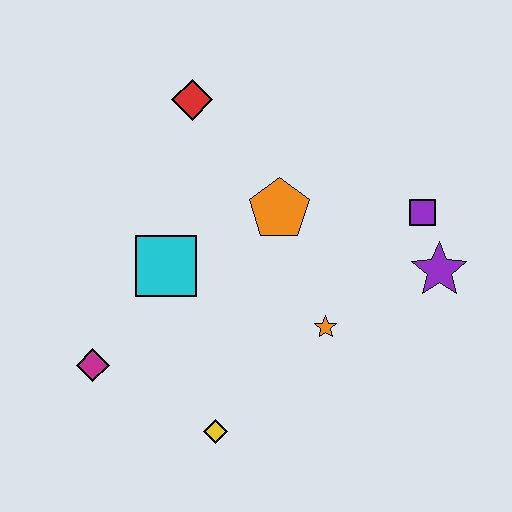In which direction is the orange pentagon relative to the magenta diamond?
The orange pentagon is to the right of the magenta diamond.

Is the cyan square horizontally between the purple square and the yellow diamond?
No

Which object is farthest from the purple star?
The magenta diamond is farthest from the purple star.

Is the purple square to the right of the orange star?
Yes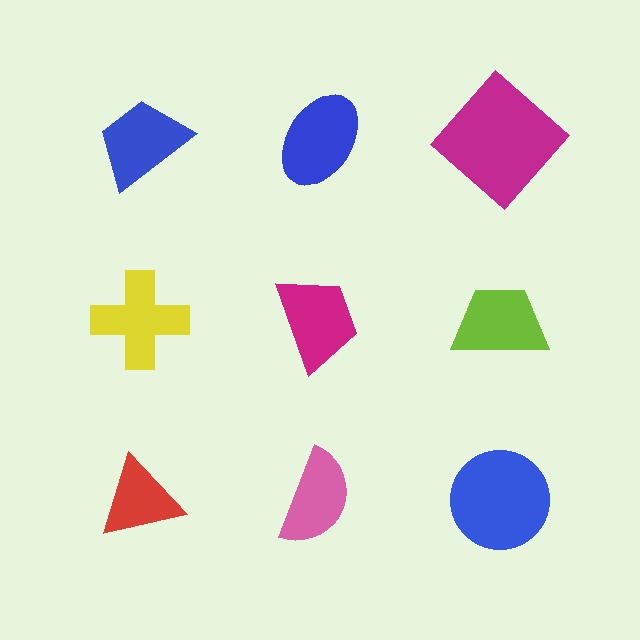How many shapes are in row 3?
3 shapes.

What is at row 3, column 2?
A pink semicircle.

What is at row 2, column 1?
A yellow cross.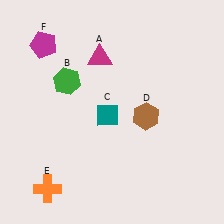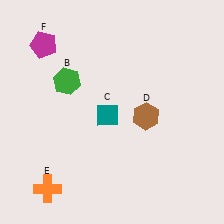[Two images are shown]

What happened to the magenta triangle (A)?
The magenta triangle (A) was removed in Image 2. It was in the top-left area of Image 1.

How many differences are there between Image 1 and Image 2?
There is 1 difference between the two images.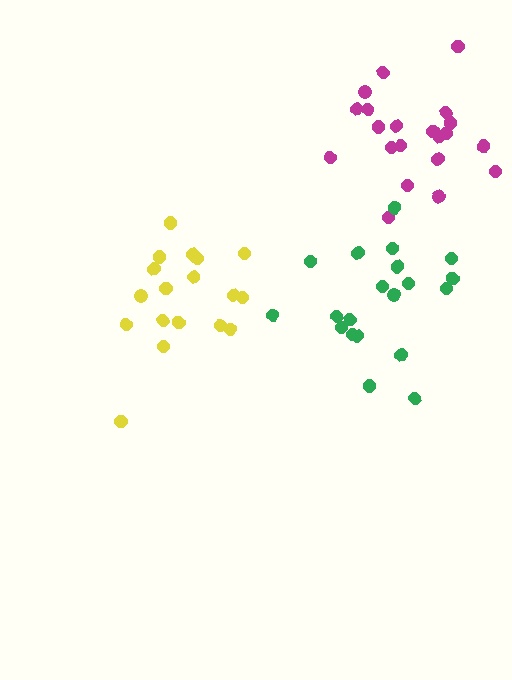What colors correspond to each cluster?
The clusters are colored: magenta, yellow, green.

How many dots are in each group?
Group 1: 21 dots, Group 2: 18 dots, Group 3: 20 dots (59 total).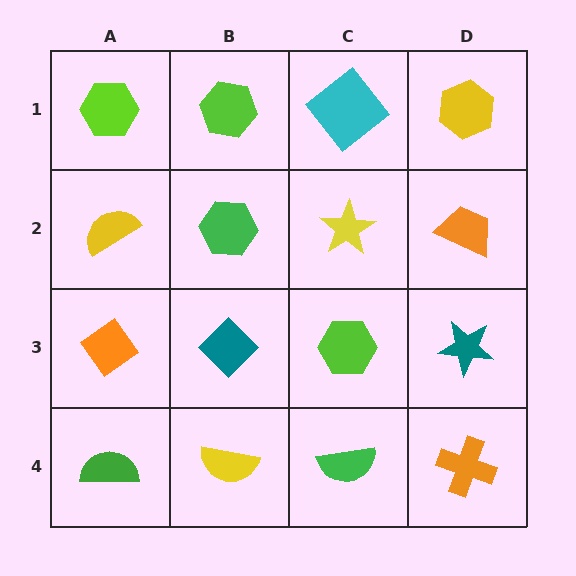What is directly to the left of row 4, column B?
A green semicircle.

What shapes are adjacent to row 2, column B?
A lime hexagon (row 1, column B), a teal diamond (row 3, column B), a yellow semicircle (row 2, column A), a yellow star (row 2, column C).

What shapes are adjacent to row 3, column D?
An orange trapezoid (row 2, column D), an orange cross (row 4, column D), a lime hexagon (row 3, column C).